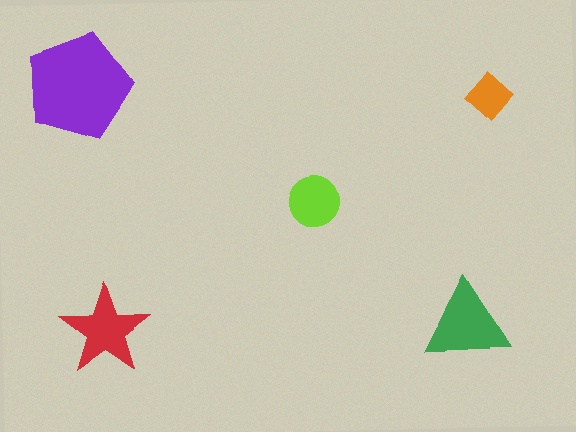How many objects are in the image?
There are 5 objects in the image.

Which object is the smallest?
The orange diamond.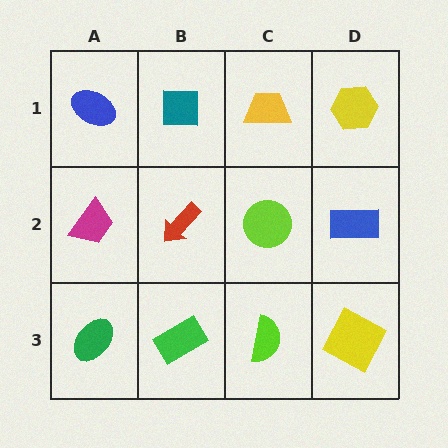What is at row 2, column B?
A red arrow.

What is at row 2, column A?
A magenta trapezoid.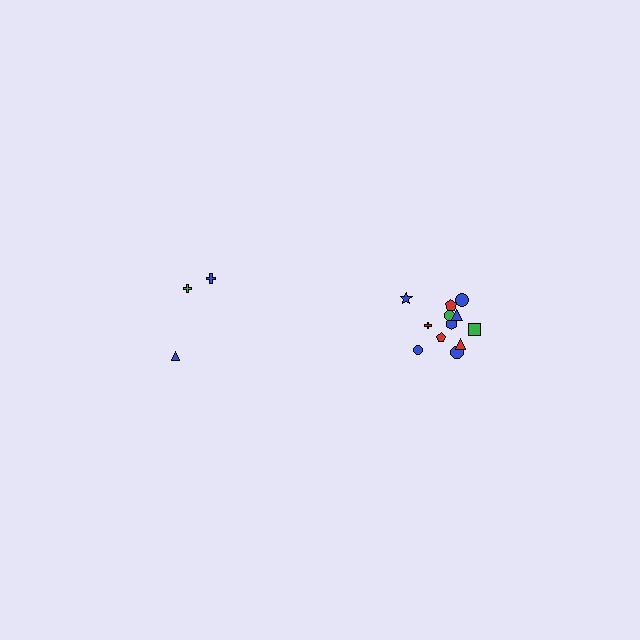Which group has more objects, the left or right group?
The right group.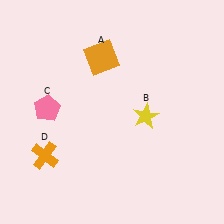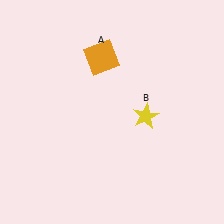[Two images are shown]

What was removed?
The pink pentagon (C), the orange cross (D) were removed in Image 2.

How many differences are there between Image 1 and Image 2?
There are 2 differences between the two images.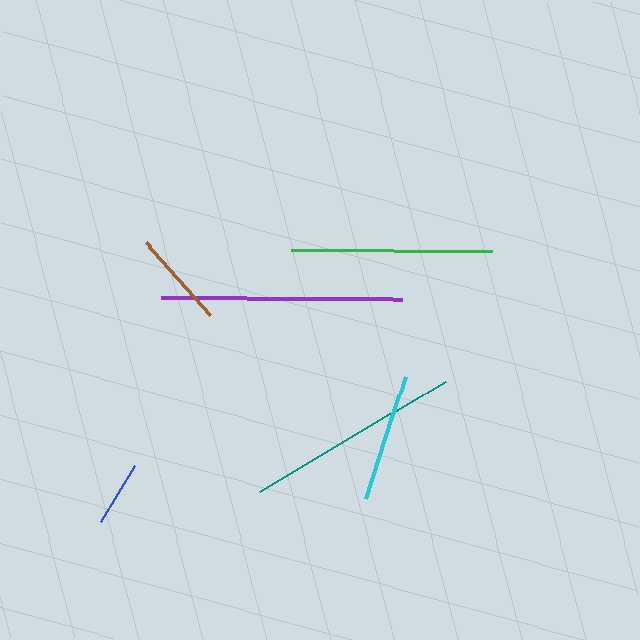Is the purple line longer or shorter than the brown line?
The purple line is longer than the brown line.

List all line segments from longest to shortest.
From longest to shortest: purple, teal, green, cyan, brown, blue.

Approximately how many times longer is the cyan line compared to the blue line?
The cyan line is approximately 2.0 times the length of the blue line.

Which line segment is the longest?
The purple line is the longest at approximately 241 pixels.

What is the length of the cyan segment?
The cyan segment is approximately 130 pixels long.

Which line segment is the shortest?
The blue line is the shortest at approximately 66 pixels.